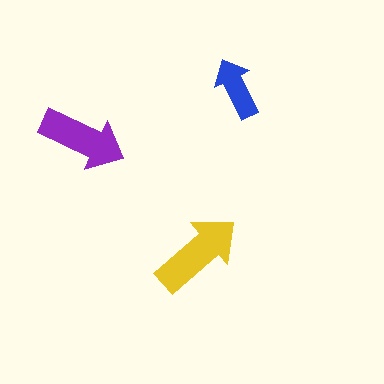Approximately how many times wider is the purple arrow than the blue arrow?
About 1.5 times wider.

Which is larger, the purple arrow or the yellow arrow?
The yellow one.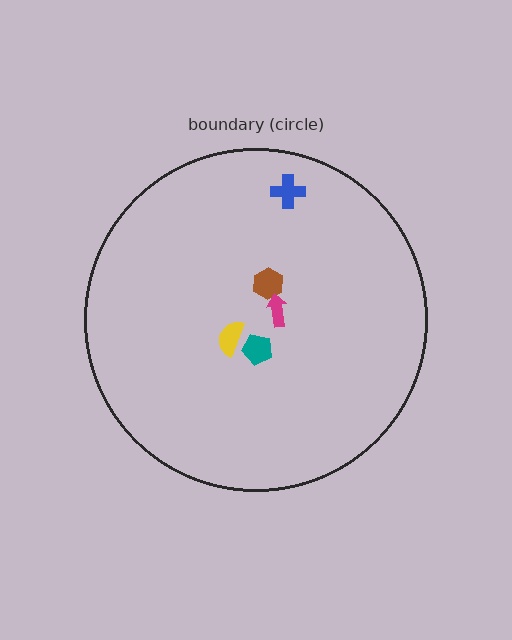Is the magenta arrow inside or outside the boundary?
Inside.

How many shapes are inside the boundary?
5 inside, 0 outside.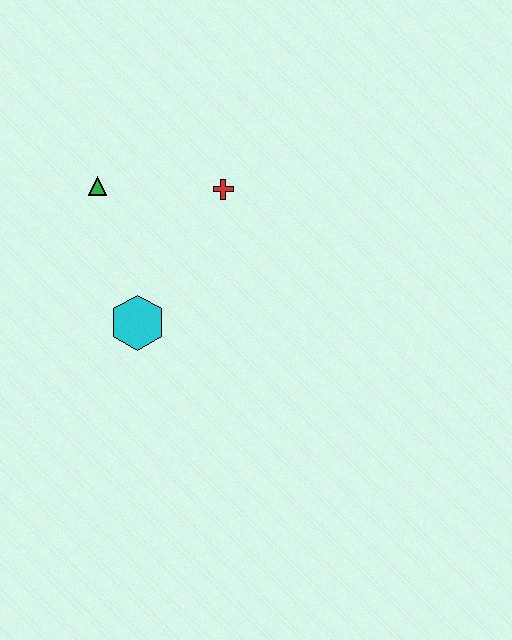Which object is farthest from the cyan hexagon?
The red cross is farthest from the cyan hexagon.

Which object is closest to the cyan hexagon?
The green triangle is closest to the cyan hexagon.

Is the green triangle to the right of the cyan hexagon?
No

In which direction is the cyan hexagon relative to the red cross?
The cyan hexagon is below the red cross.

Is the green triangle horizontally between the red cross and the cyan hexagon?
No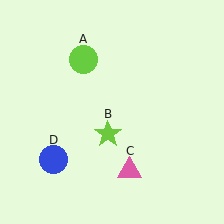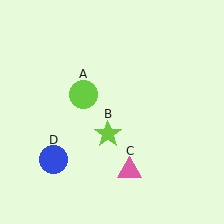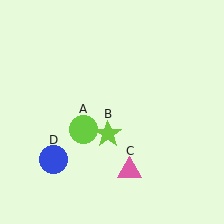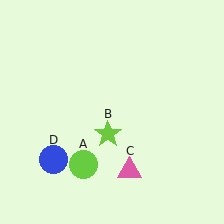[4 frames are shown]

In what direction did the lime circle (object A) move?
The lime circle (object A) moved down.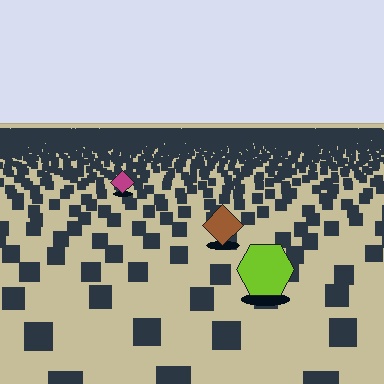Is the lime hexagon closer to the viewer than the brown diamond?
Yes. The lime hexagon is closer — you can tell from the texture gradient: the ground texture is coarser near it.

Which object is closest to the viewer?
The lime hexagon is closest. The texture marks near it are larger and more spread out.